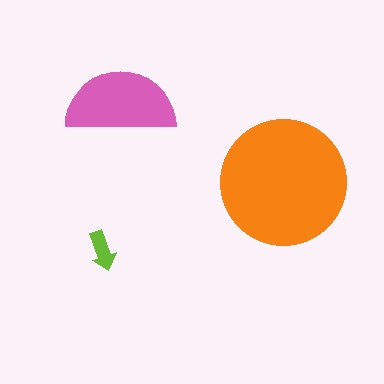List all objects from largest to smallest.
The orange circle, the pink semicircle, the lime arrow.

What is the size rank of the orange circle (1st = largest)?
1st.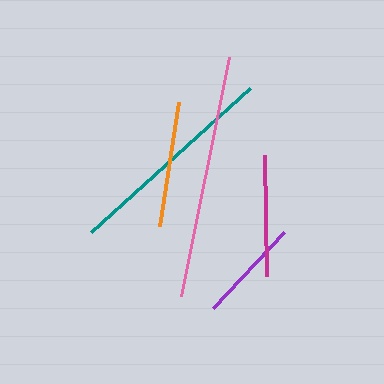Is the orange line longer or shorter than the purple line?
The orange line is longer than the purple line.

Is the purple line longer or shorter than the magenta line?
The magenta line is longer than the purple line.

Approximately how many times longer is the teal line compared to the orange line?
The teal line is approximately 1.7 times the length of the orange line.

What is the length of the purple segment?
The purple segment is approximately 104 pixels long.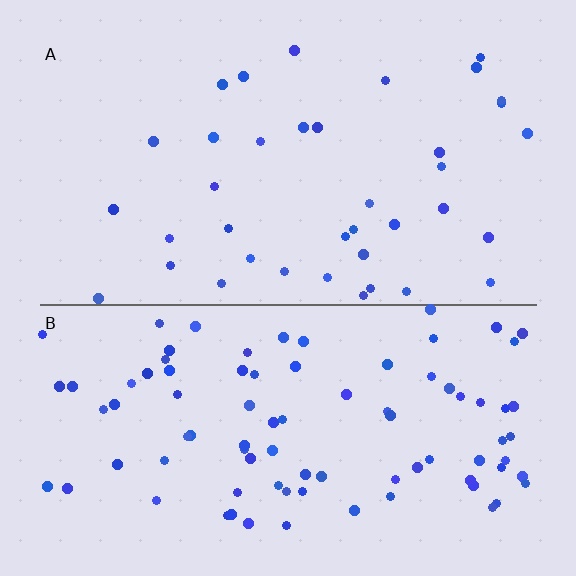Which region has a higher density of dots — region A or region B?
B (the bottom).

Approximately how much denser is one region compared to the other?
Approximately 2.3× — region B over region A.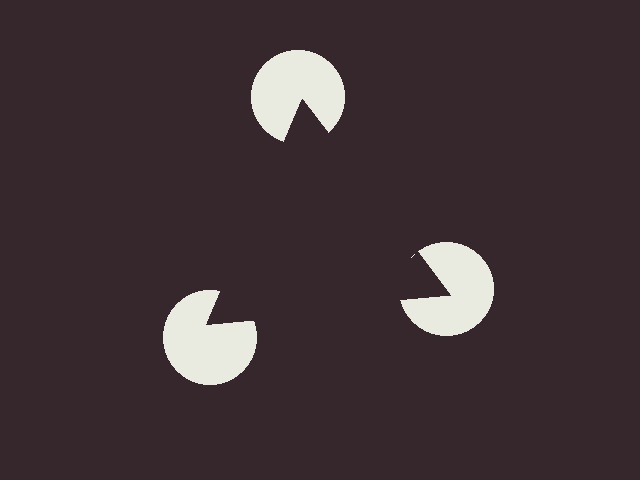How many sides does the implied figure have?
3 sides.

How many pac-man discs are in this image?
There are 3 — one at each vertex of the illusory triangle.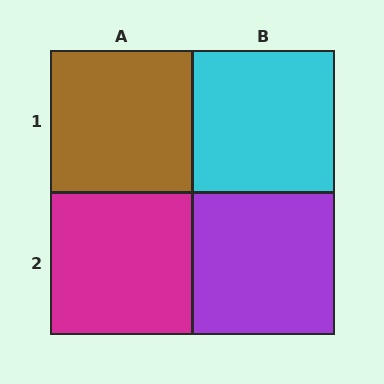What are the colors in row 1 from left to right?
Brown, cyan.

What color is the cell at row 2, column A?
Magenta.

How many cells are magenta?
1 cell is magenta.